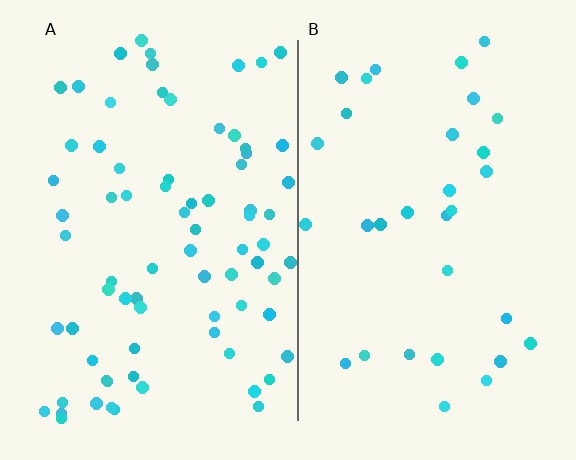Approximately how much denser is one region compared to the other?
Approximately 2.4× — region A over region B.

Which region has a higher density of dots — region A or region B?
A (the left).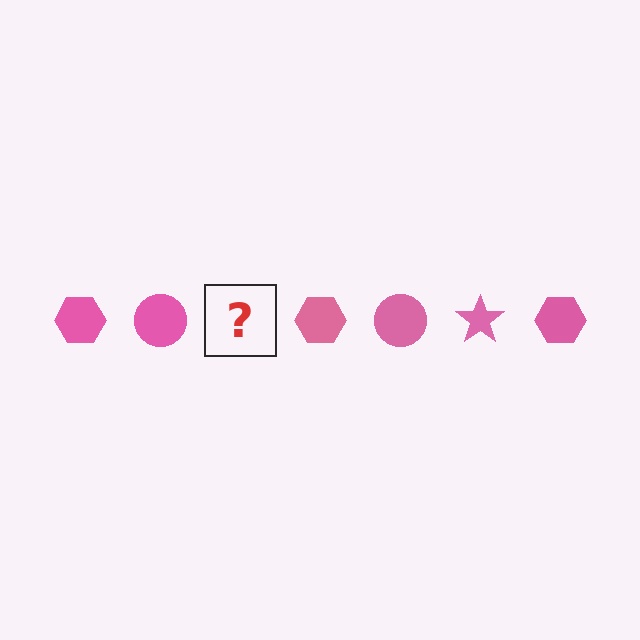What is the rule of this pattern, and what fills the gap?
The rule is that the pattern cycles through hexagon, circle, star shapes in pink. The gap should be filled with a pink star.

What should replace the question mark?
The question mark should be replaced with a pink star.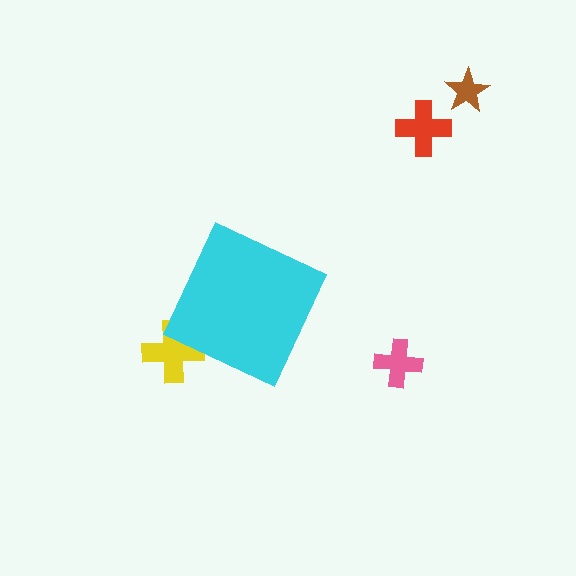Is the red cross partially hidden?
No, the red cross is fully visible.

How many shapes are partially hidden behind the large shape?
1 shape is partially hidden.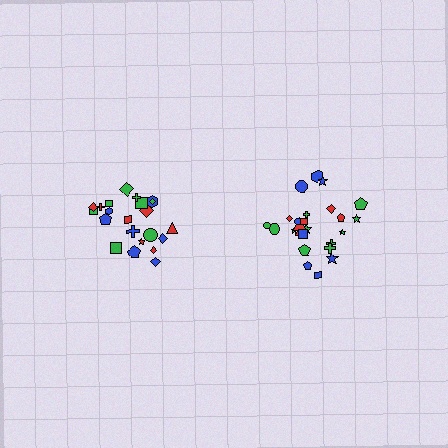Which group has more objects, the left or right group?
The right group.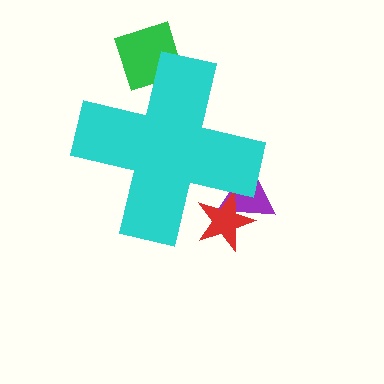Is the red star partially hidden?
Yes, the red star is partially hidden behind the cyan cross.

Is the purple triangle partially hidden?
Yes, the purple triangle is partially hidden behind the cyan cross.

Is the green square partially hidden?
Yes, the green square is partially hidden behind the cyan cross.